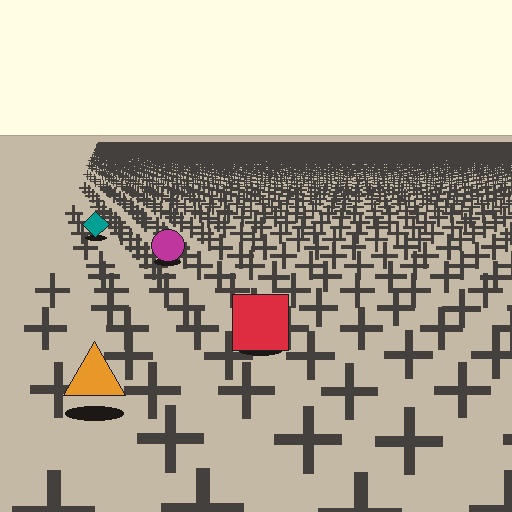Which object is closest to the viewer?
The orange triangle is closest. The texture marks near it are larger and more spread out.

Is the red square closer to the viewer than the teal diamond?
Yes. The red square is closer — you can tell from the texture gradient: the ground texture is coarser near it.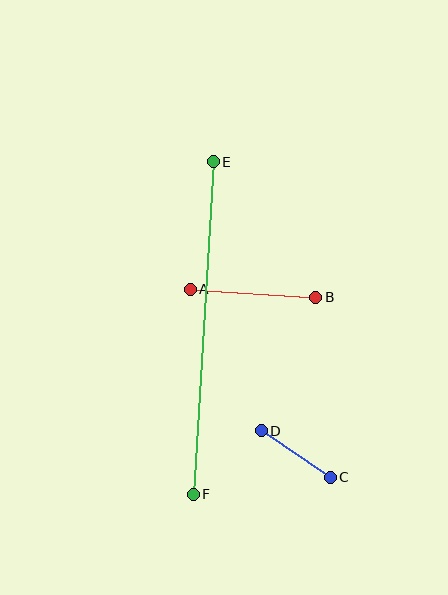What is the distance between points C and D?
The distance is approximately 83 pixels.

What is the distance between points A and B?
The distance is approximately 126 pixels.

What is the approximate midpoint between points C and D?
The midpoint is at approximately (296, 454) pixels.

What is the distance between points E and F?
The distance is approximately 333 pixels.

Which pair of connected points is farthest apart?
Points E and F are farthest apart.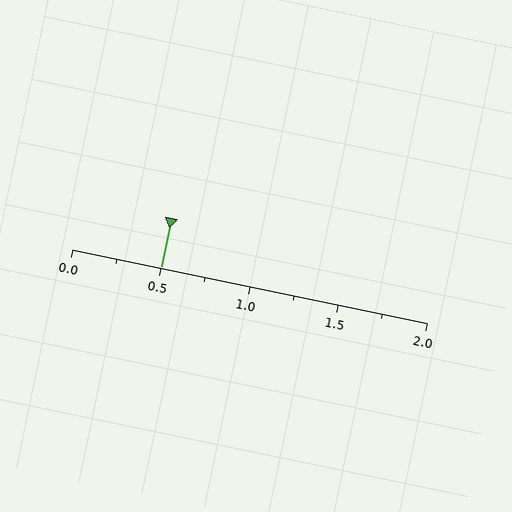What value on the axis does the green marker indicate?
The marker indicates approximately 0.5.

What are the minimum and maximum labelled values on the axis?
The axis runs from 0.0 to 2.0.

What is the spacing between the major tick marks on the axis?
The major ticks are spaced 0.5 apart.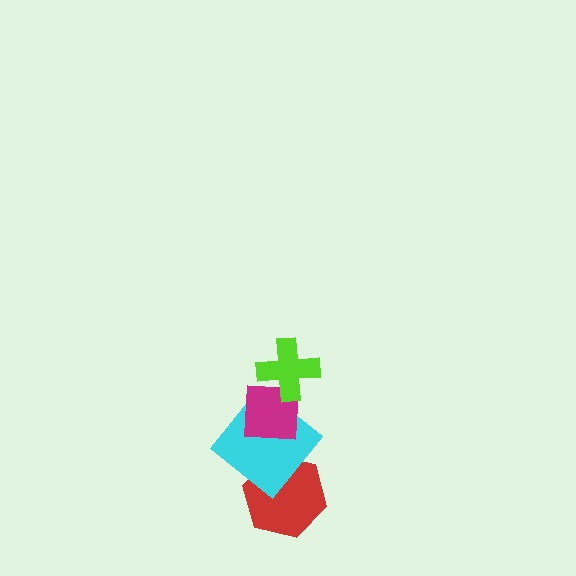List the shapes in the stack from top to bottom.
From top to bottom: the lime cross, the magenta square, the cyan diamond, the red hexagon.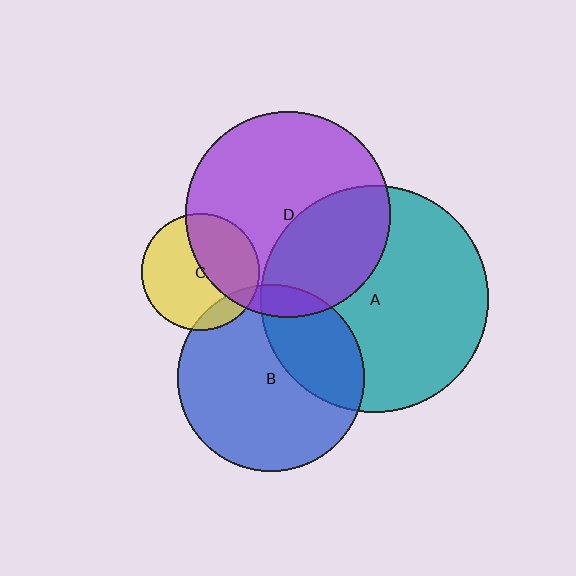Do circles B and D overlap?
Yes.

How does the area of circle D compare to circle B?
Approximately 1.2 times.